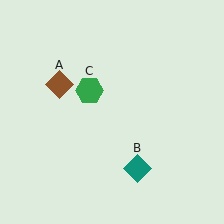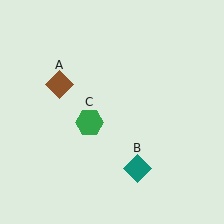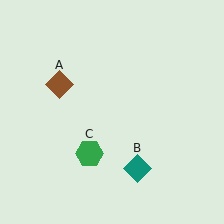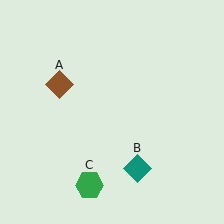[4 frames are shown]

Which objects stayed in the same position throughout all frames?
Brown diamond (object A) and teal diamond (object B) remained stationary.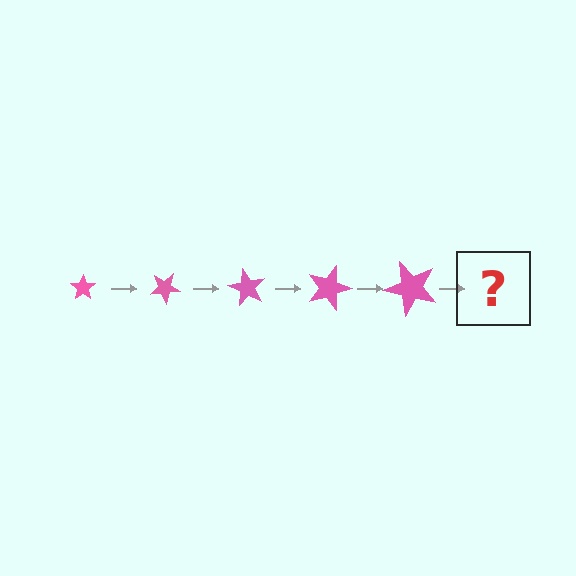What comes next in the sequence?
The next element should be a star, larger than the previous one and rotated 150 degrees from the start.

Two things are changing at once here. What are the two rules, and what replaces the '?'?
The two rules are that the star grows larger each step and it rotates 30 degrees each step. The '?' should be a star, larger than the previous one and rotated 150 degrees from the start.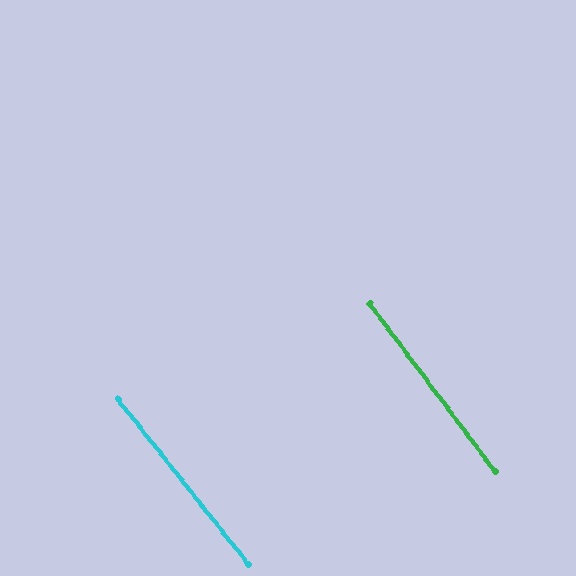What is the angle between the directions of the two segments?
Approximately 2 degrees.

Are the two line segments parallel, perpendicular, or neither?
Parallel — their directions differ by only 1.8°.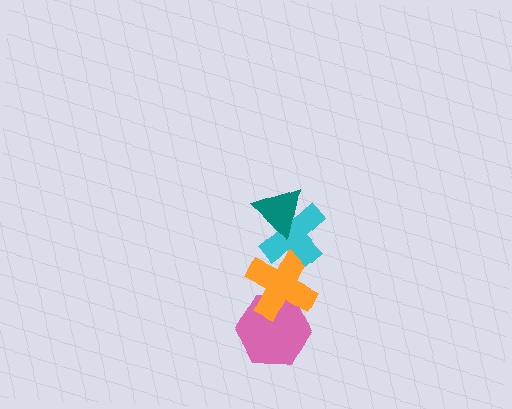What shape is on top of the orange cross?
The cyan cross is on top of the orange cross.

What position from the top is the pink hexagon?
The pink hexagon is 4th from the top.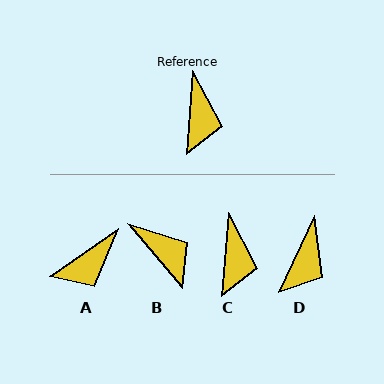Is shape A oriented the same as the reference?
No, it is off by about 51 degrees.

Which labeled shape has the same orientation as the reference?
C.